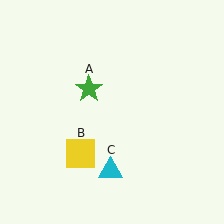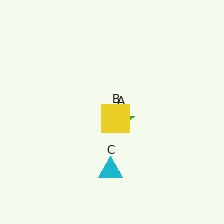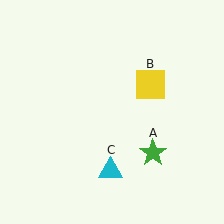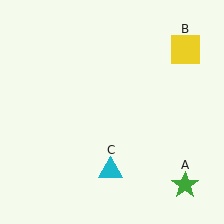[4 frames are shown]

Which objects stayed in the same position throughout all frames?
Cyan triangle (object C) remained stationary.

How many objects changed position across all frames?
2 objects changed position: green star (object A), yellow square (object B).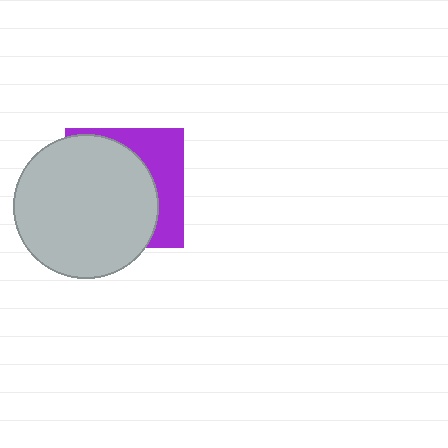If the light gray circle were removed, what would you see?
You would see the complete purple square.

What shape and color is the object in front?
The object in front is a light gray circle.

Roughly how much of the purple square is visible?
A small part of it is visible (roughly 34%).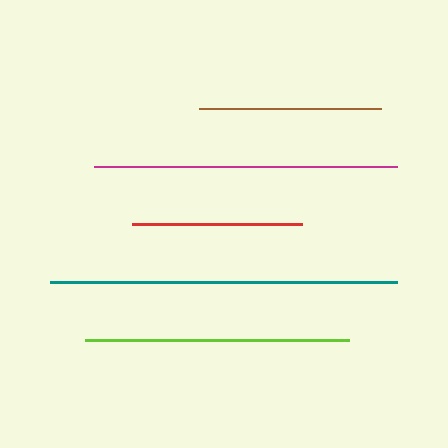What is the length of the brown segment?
The brown segment is approximately 182 pixels long.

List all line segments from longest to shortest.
From longest to shortest: teal, magenta, lime, brown, red.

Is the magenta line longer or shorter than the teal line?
The teal line is longer than the magenta line.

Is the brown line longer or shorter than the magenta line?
The magenta line is longer than the brown line.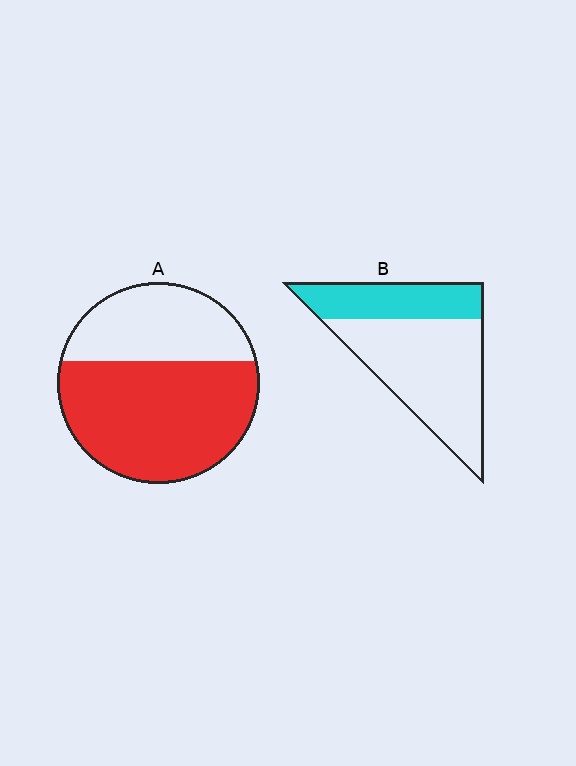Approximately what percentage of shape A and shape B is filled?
A is approximately 65% and B is approximately 35%.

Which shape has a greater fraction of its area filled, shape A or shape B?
Shape A.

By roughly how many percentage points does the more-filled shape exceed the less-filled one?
By roughly 30 percentage points (A over B).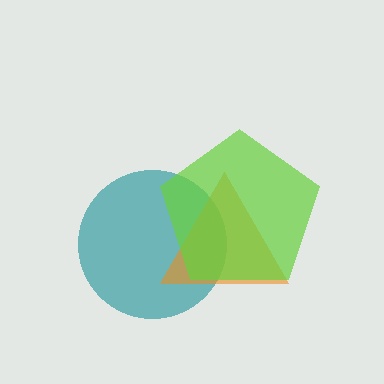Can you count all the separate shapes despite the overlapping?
Yes, there are 3 separate shapes.